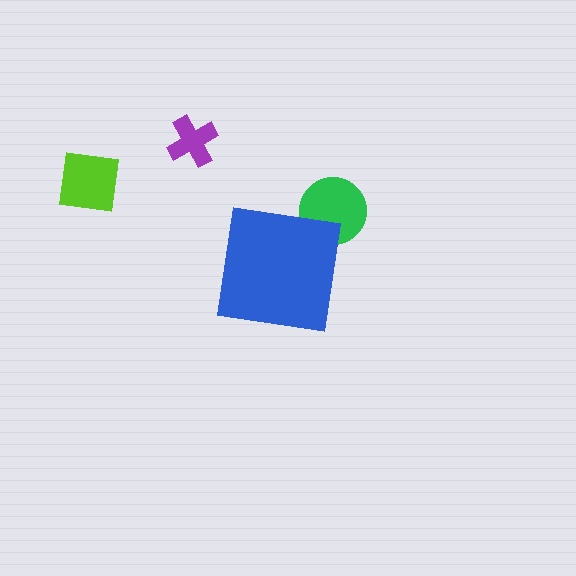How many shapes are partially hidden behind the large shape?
1 shape is partially hidden.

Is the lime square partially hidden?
No, the lime square is fully visible.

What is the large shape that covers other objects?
A blue square.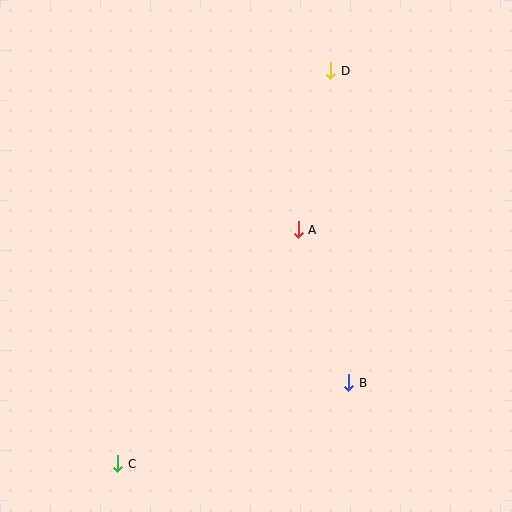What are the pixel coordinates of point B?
Point B is at (349, 383).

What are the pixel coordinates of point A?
Point A is at (298, 230).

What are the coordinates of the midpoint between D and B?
The midpoint between D and B is at (340, 227).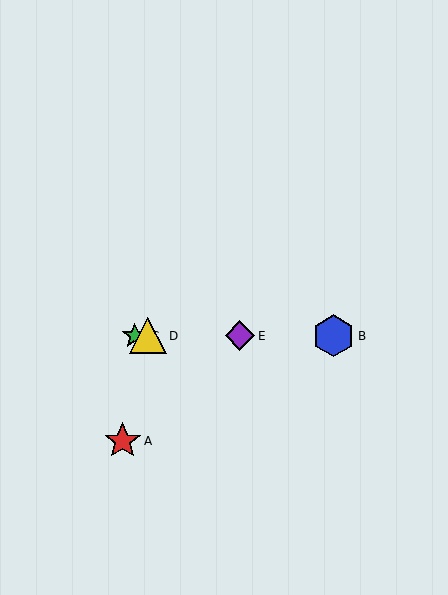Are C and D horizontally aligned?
Yes, both are at y≈336.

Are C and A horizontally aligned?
No, C is at y≈336 and A is at y≈441.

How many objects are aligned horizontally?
4 objects (B, C, D, E) are aligned horizontally.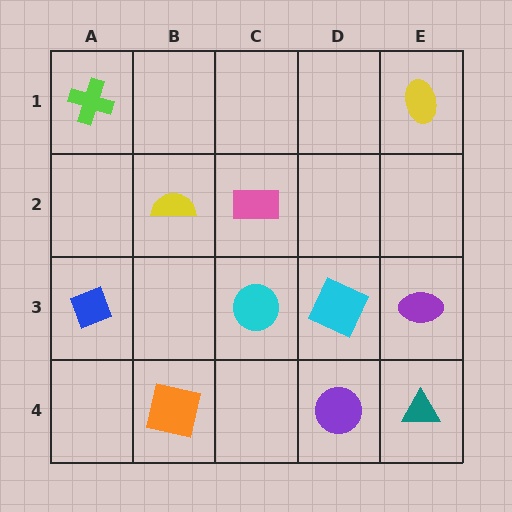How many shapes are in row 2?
2 shapes.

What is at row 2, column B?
A yellow semicircle.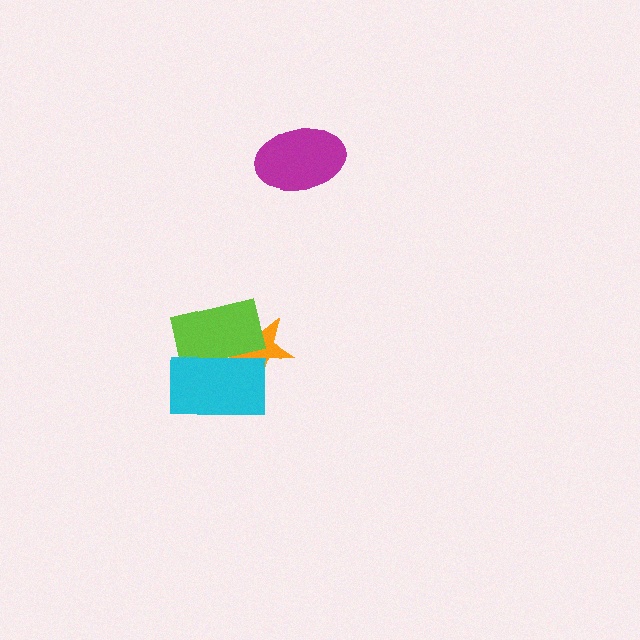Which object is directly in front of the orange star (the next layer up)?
The lime rectangle is directly in front of the orange star.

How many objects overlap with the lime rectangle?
2 objects overlap with the lime rectangle.